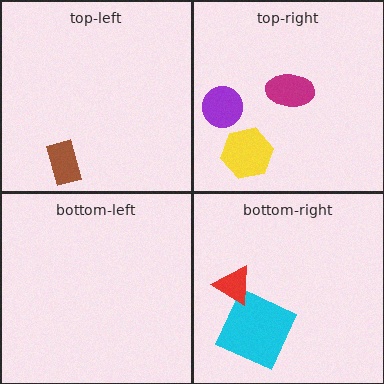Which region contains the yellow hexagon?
The top-right region.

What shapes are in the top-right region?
The purple circle, the yellow hexagon, the magenta ellipse.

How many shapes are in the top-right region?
3.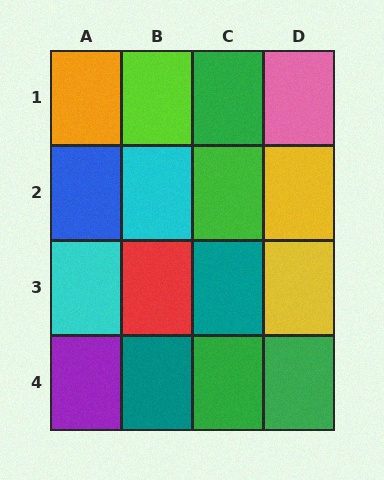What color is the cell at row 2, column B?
Cyan.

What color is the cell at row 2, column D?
Yellow.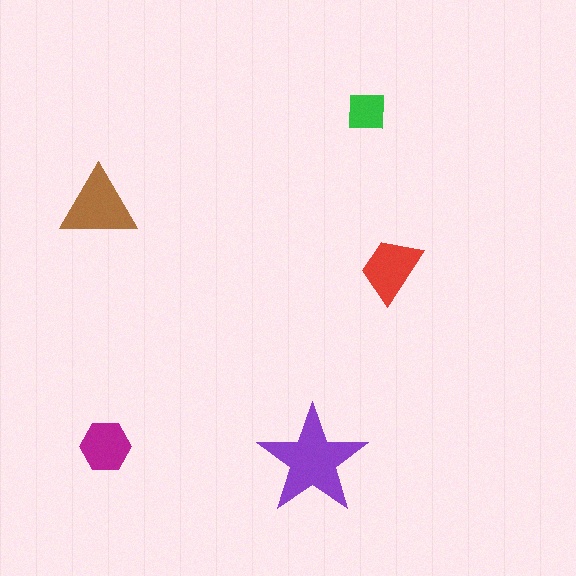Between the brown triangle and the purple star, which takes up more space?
The purple star.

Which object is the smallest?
The green square.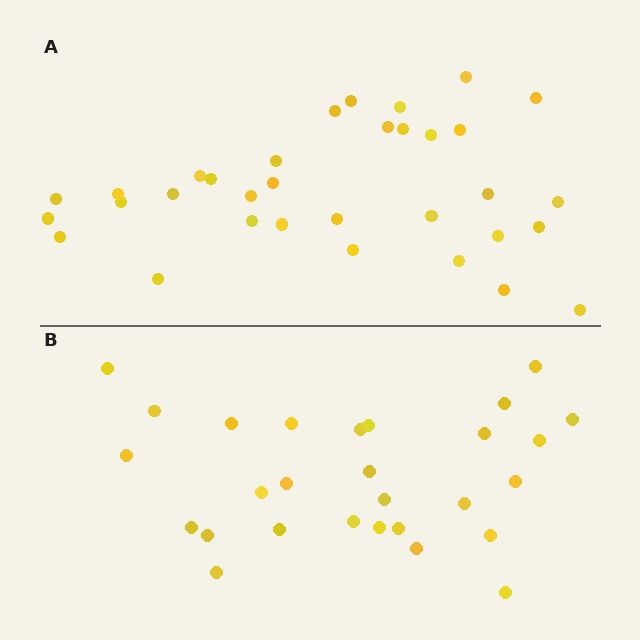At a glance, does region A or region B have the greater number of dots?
Region A (the top region) has more dots.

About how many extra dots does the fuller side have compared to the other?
Region A has about 5 more dots than region B.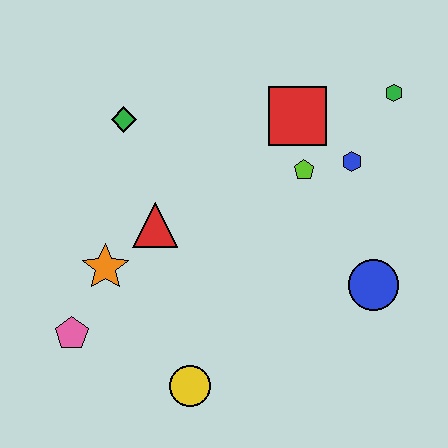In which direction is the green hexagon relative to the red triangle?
The green hexagon is to the right of the red triangle.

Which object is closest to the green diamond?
The red triangle is closest to the green diamond.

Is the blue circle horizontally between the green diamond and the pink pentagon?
No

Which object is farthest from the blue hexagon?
The pink pentagon is farthest from the blue hexagon.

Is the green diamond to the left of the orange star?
No